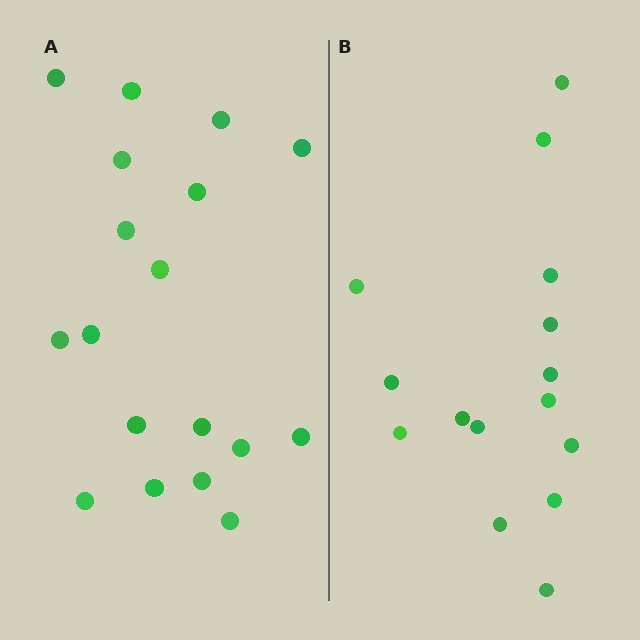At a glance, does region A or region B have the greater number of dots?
Region A (the left region) has more dots.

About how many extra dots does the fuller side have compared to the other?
Region A has just a few more — roughly 2 or 3 more dots than region B.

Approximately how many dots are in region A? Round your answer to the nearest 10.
About 20 dots. (The exact count is 18, which rounds to 20.)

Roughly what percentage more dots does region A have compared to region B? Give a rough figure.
About 20% more.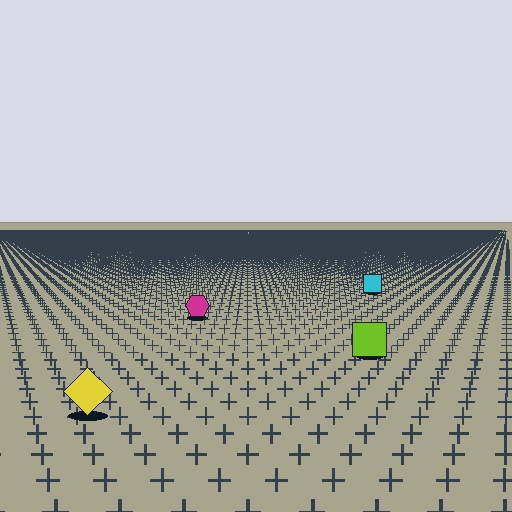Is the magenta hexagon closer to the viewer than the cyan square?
Yes. The magenta hexagon is closer — you can tell from the texture gradient: the ground texture is coarser near it.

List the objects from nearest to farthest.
From nearest to farthest: the yellow diamond, the lime square, the magenta hexagon, the cyan square.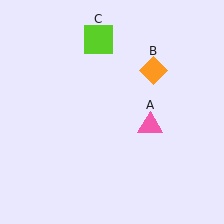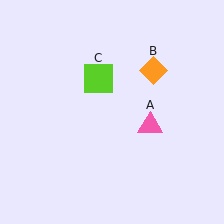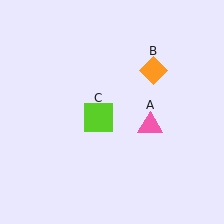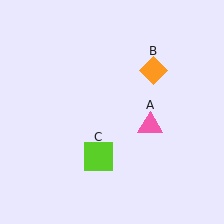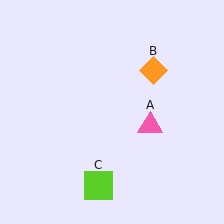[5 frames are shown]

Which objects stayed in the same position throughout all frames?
Pink triangle (object A) and orange diamond (object B) remained stationary.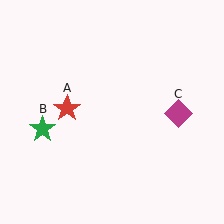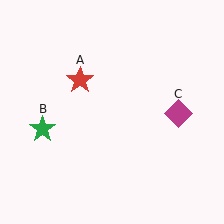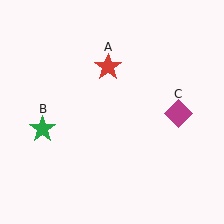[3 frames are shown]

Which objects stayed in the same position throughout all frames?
Green star (object B) and magenta diamond (object C) remained stationary.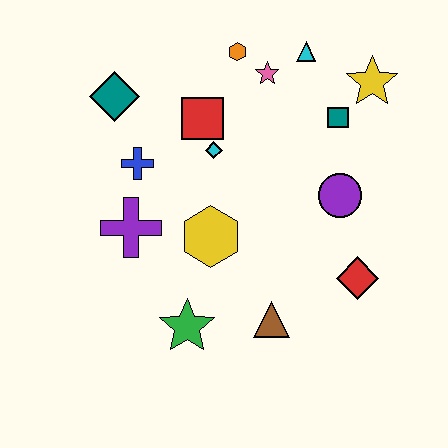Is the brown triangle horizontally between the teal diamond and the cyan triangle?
Yes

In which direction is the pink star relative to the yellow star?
The pink star is to the left of the yellow star.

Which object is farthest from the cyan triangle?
The green star is farthest from the cyan triangle.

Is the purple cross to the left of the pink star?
Yes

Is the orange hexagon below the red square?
No